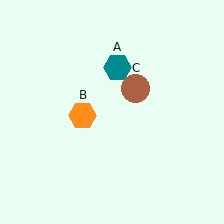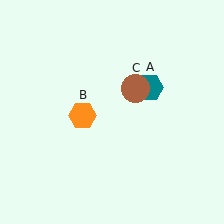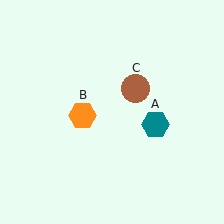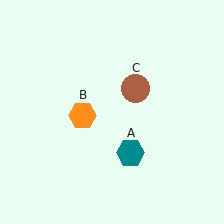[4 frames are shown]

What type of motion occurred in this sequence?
The teal hexagon (object A) rotated clockwise around the center of the scene.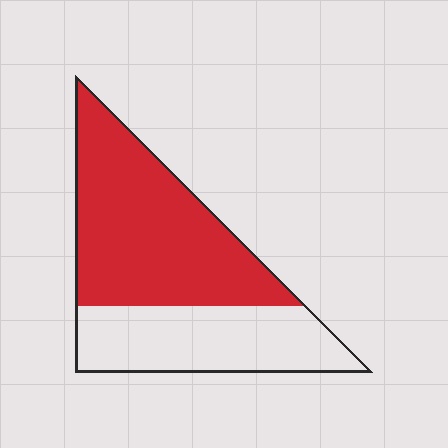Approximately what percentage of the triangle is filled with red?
Approximately 60%.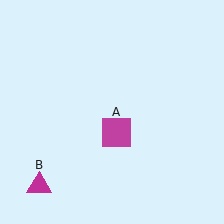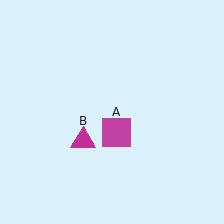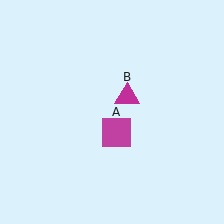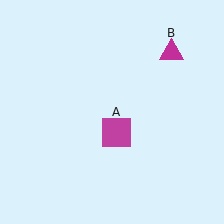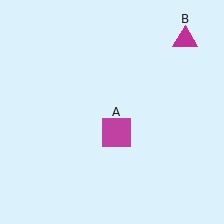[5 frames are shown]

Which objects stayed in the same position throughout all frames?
Magenta square (object A) remained stationary.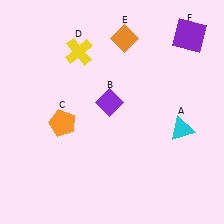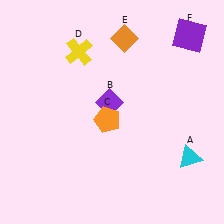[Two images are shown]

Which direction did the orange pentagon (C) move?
The orange pentagon (C) moved right.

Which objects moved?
The objects that moved are: the cyan triangle (A), the orange pentagon (C).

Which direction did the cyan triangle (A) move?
The cyan triangle (A) moved down.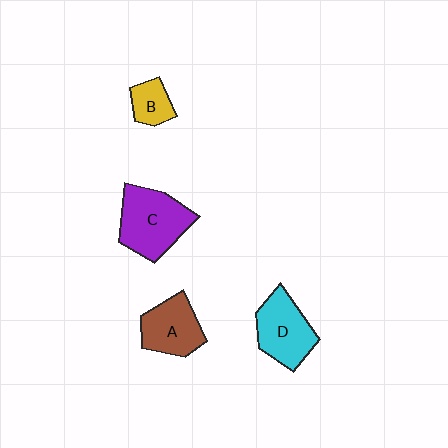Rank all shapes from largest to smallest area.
From largest to smallest: C (purple), D (cyan), A (brown), B (yellow).